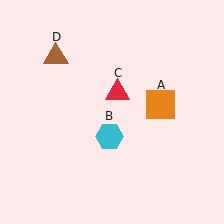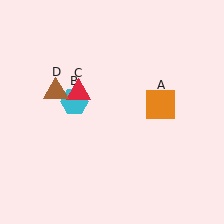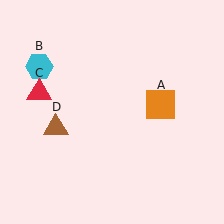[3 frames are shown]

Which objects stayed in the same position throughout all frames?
Orange square (object A) remained stationary.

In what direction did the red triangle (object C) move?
The red triangle (object C) moved left.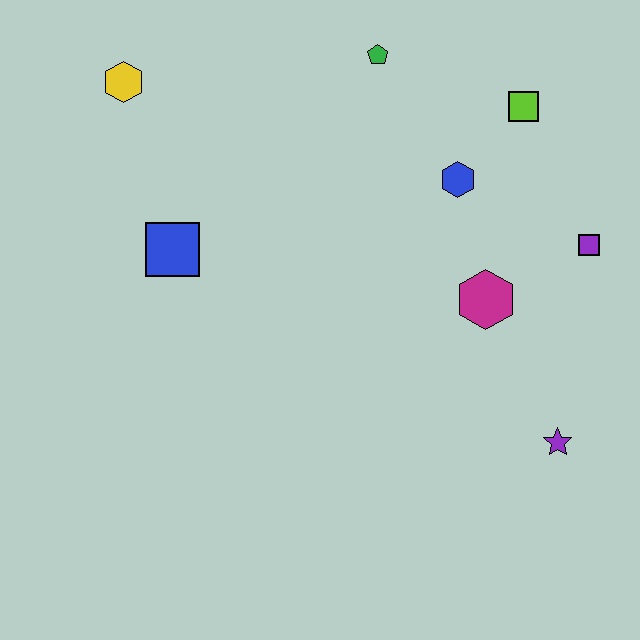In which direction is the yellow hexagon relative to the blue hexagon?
The yellow hexagon is to the left of the blue hexagon.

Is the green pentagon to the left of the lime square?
Yes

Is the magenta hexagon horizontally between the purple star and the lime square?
No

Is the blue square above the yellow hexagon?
No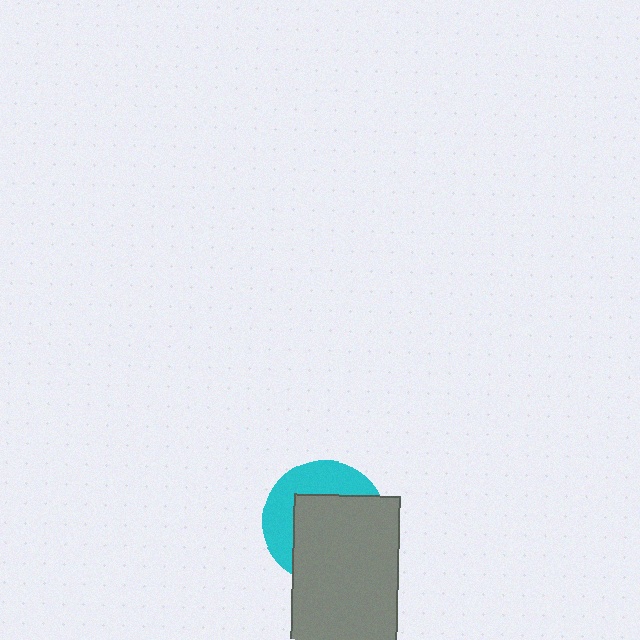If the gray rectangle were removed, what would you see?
You would see the complete cyan circle.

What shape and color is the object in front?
The object in front is a gray rectangle.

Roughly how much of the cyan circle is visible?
A small part of it is visible (roughly 38%).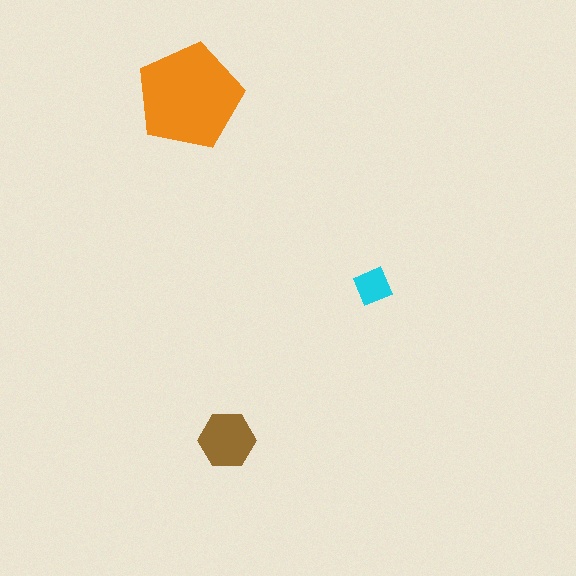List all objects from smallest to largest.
The cyan diamond, the brown hexagon, the orange pentagon.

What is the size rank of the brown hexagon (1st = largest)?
2nd.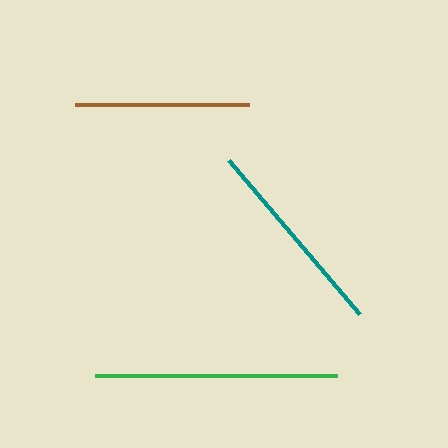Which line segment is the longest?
The green line is the longest at approximately 242 pixels.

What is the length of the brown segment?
The brown segment is approximately 174 pixels long.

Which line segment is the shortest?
The brown line is the shortest at approximately 174 pixels.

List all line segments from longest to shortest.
From longest to shortest: green, teal, brown.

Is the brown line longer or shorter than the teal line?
The teal line is longer than the brown line.